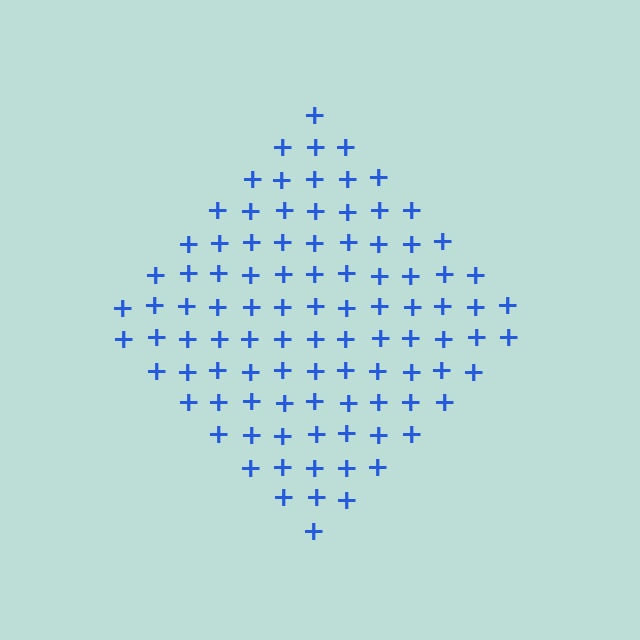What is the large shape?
The large shape is a diamond.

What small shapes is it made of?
It is made of small plus signs.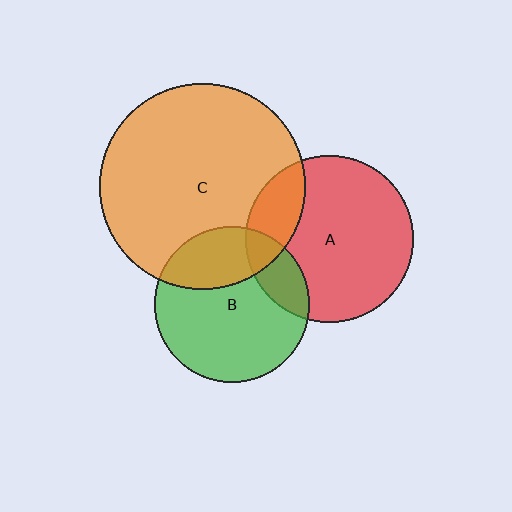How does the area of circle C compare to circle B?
Approximately 1.7 times.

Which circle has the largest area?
Circle C (orange).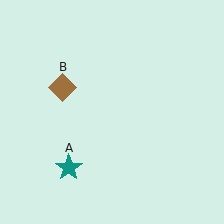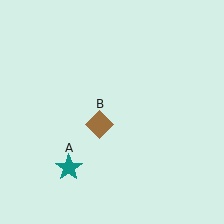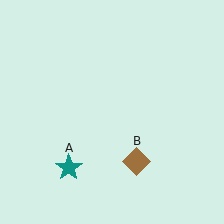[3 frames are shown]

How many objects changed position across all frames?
1 object changed position: brown diamond (object B).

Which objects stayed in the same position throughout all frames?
Teal star (object A) remained stationary.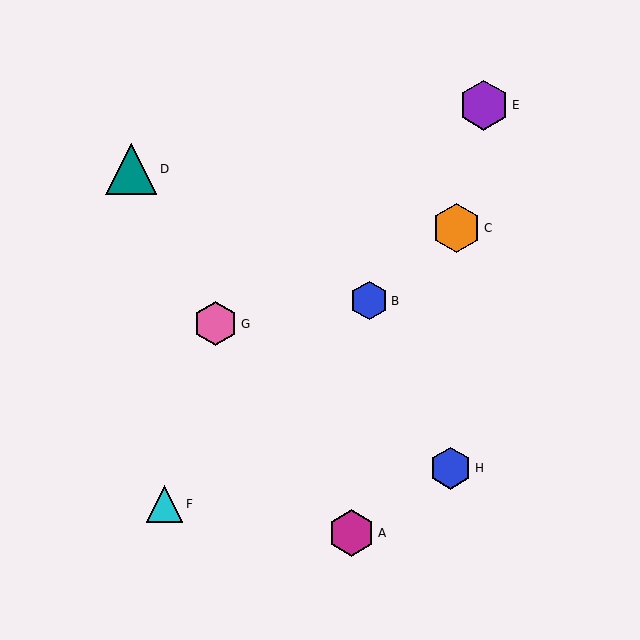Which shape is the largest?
The teal triangle (labeled D) is the largest.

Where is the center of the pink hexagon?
The center of the pink hexagon is at (216, 324).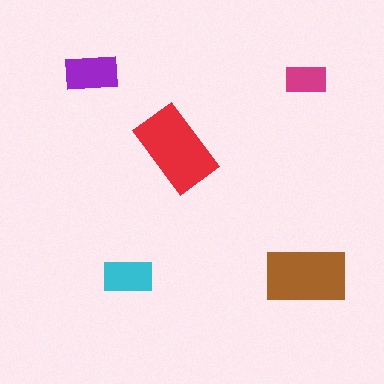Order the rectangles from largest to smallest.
the red one, the brown one, the purple one, the cyan one, the magenta one.